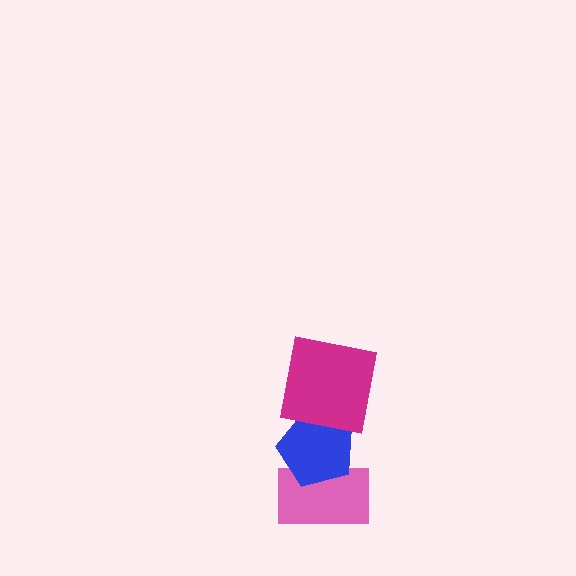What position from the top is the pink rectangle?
The pink rectangle is 3rd from the top.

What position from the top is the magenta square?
The magenta square is 1st from the top.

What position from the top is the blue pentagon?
The blue pentagon is 2nd from the top.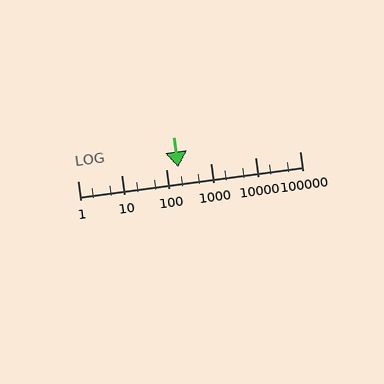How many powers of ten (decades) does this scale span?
The scale spans 5 decades, from 1 to 100000.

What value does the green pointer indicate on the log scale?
The pointer indicates approximately 180.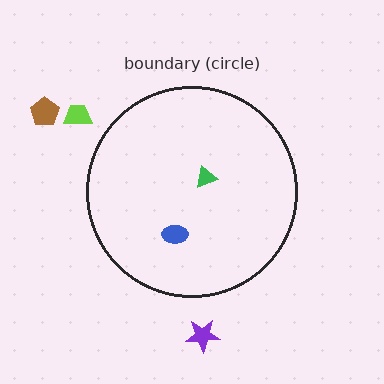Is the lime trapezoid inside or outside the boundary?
Outside.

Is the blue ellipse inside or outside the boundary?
Inside.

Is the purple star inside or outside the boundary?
Outside.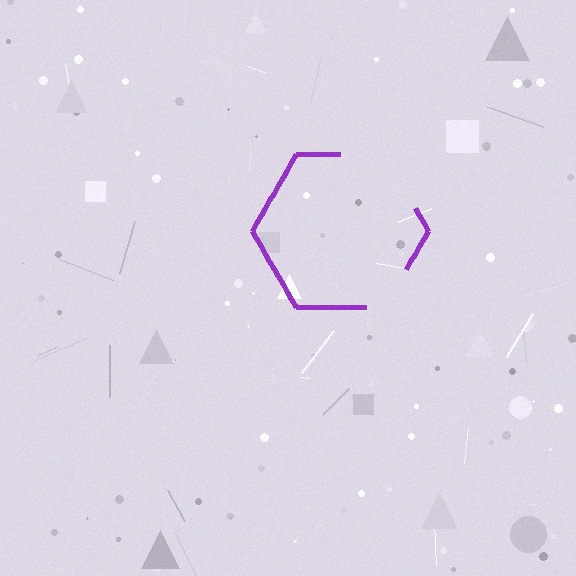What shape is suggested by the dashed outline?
The dashed outline suggests a hexagon.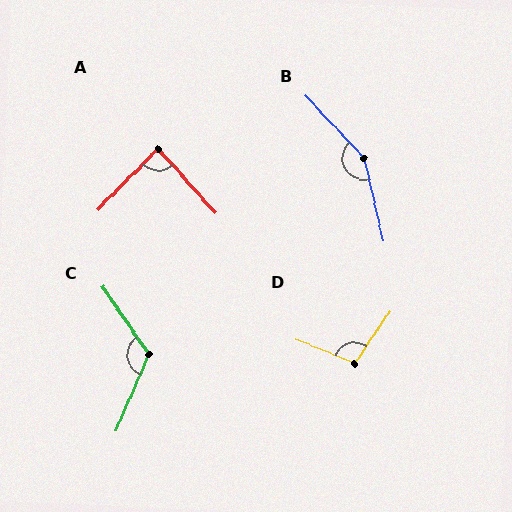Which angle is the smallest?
A, at approximately 87 degrees.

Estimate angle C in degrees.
Approximately 123 degrees.